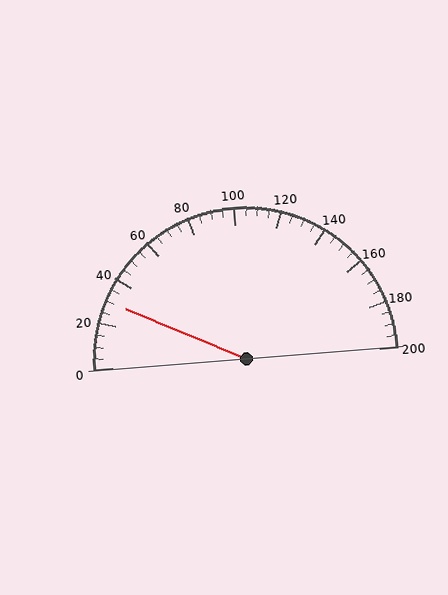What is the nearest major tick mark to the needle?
The nearest major tick mark is 40.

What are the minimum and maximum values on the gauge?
The gauge ranges from 0 to 200.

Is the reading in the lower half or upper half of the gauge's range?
The reading is in the lower half of the range (0 to 200).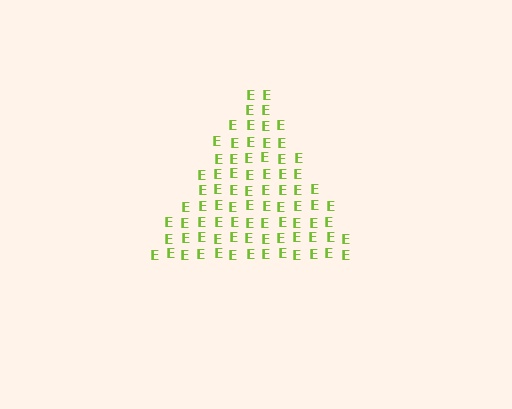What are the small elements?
The small elements are letter E's.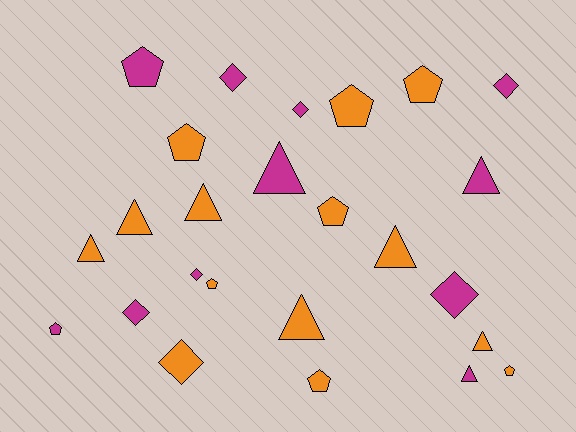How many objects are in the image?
There are 25 objects.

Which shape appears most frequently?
Pentagon, with 9 objects.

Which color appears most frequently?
Orange, with 14 objects.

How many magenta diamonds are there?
There are 6 magenta diamonds.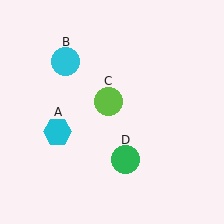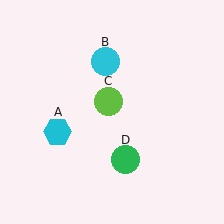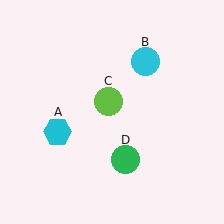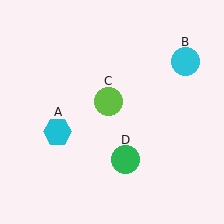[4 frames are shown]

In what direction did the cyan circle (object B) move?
The cyan circle (object B) moved right.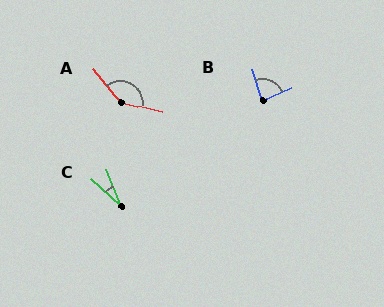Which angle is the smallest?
C, at approximately 26 degrees.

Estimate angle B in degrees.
Approximately 84 degrees.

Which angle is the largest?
A, at approximately 142 degrees.